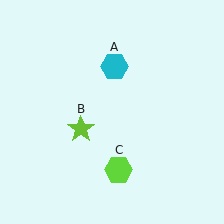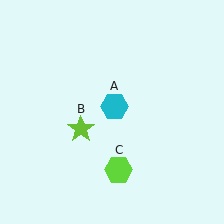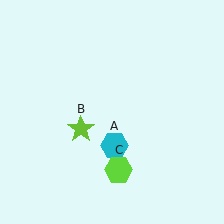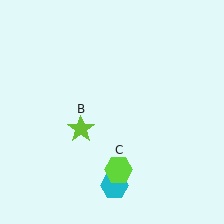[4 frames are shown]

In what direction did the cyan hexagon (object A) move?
The cyan hexagon (object A) moved down.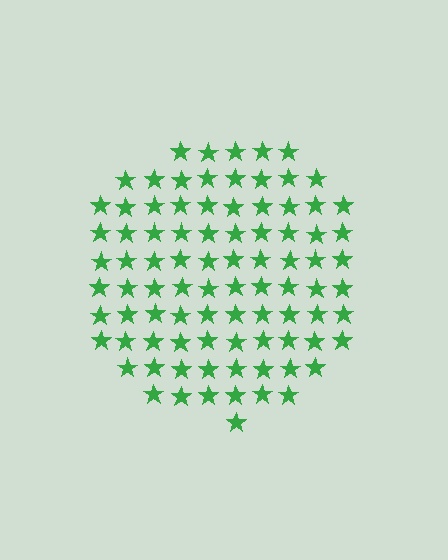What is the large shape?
The large shape is a circle.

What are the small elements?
The small elements are stars.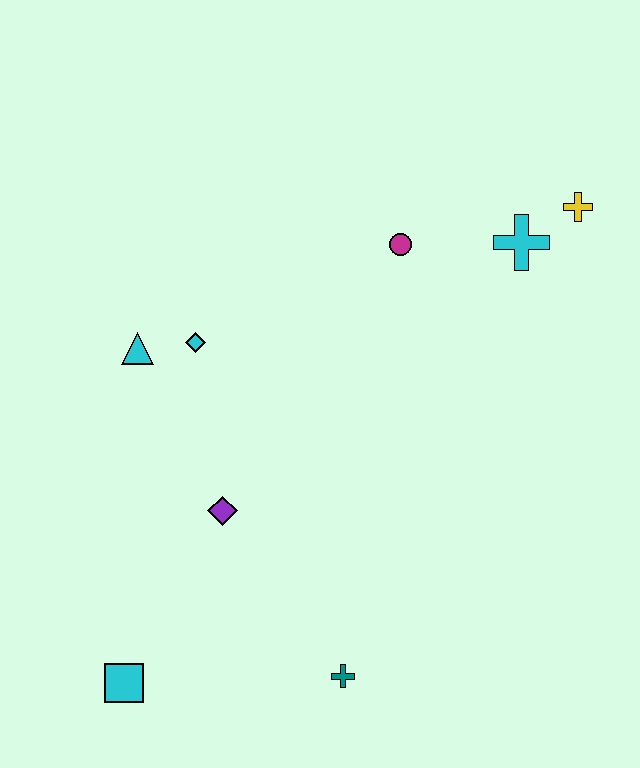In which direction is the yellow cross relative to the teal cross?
The yellow cross is above the teal cross.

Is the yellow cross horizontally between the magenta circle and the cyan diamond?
No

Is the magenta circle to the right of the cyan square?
Yes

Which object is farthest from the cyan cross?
The cyan square is farthest from the cyan cross.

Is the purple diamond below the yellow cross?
Yes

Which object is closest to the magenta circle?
The cyan cross is closest to the magenta circle.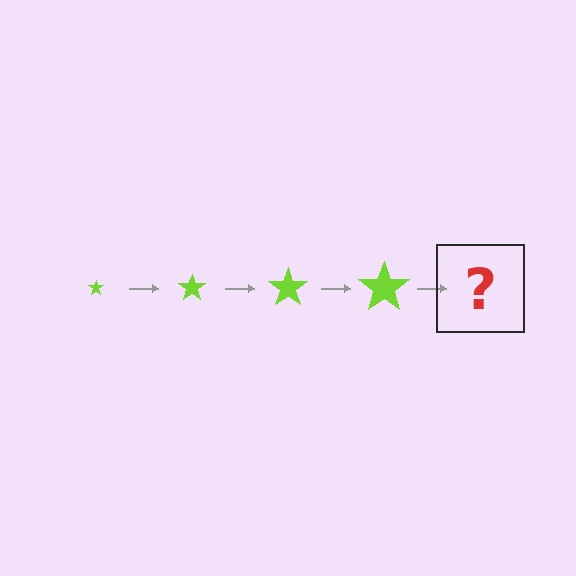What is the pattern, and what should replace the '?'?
The pattern is that the star gets progressively larger each step. The '?' should be a lime star, larger than the previous one.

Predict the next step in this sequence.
The next step is a lime star, larger than the previous one.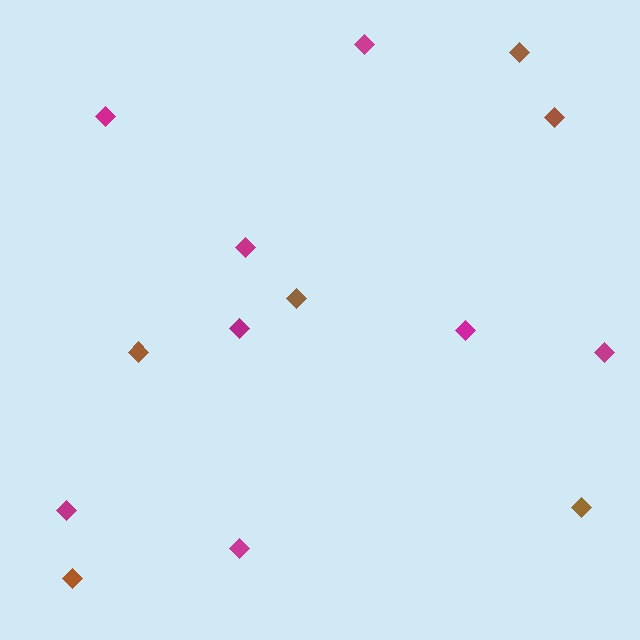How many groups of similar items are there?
There are 2 groups: one group of magenta diamonds (8) and one group of brown diamonds (6).